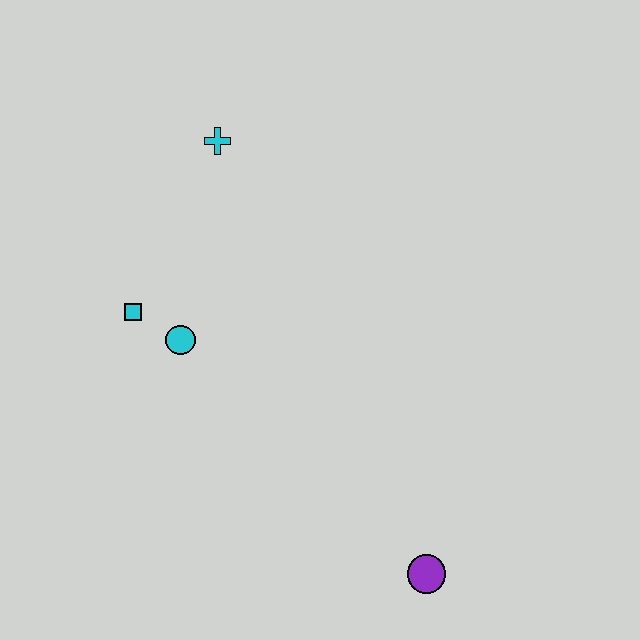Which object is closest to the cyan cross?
The cyan square is closest to the cyan cross.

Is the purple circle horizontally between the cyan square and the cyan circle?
No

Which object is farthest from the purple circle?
The cyan cross is farthest from the purple circle.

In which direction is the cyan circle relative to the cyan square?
The cyan circle is to the right of the cyan square.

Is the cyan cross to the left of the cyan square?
No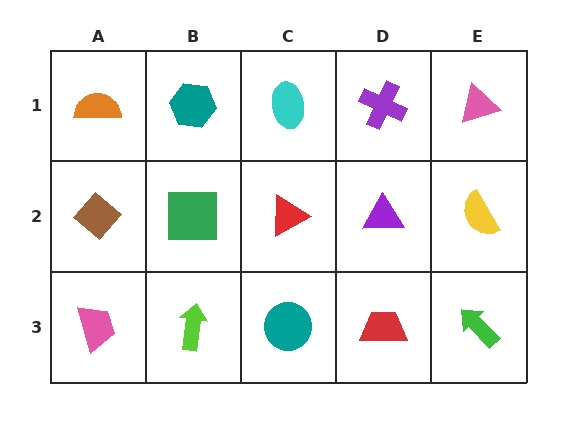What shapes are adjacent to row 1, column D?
A purple triangle (row 2, column D), a cyan ellipse (row 1, column C), a pink triangle (row 1, column E).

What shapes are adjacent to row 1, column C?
A red triangle (row 2, column C), a teal hexagon (row 1, column B), a purple cross (row 1, column D).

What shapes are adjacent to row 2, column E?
A pink triangle (row 1, column E), a green arrow (row 3, column E), a purple triangle (row 2, column D).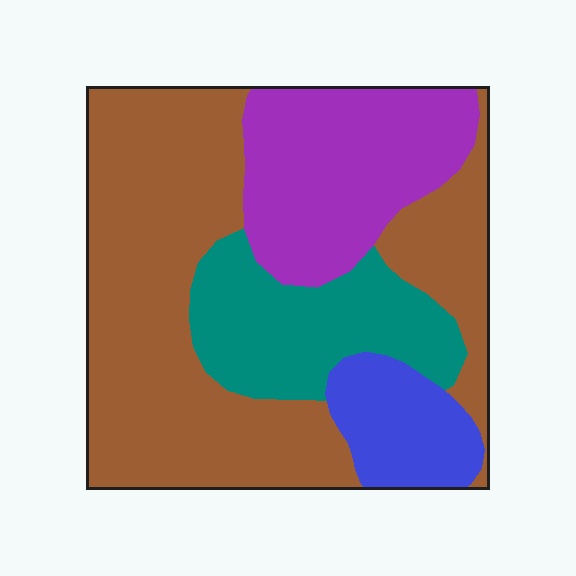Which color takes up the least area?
Blue, at roughly 10%.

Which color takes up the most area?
Brown, at roughly 50%.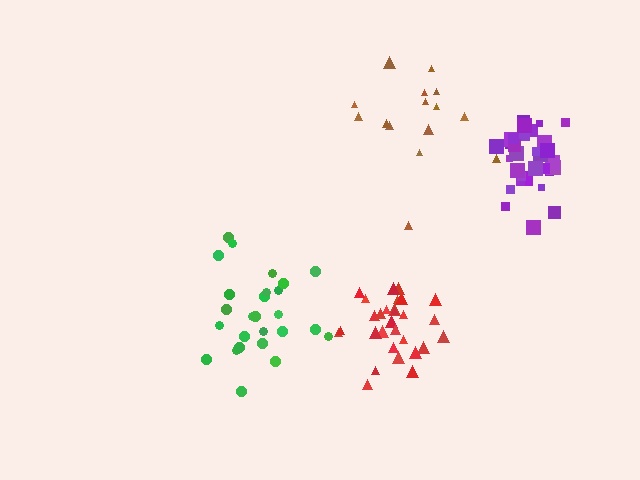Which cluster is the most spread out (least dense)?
Brown.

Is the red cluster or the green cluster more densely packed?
Red.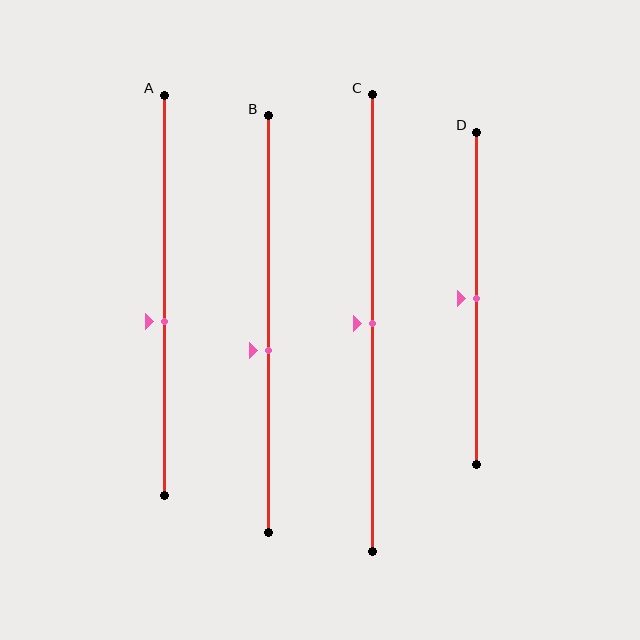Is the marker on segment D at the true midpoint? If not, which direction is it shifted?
Yes, the marker on segment D is at the true midpoint.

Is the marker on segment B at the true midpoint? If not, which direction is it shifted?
No, the marker on segment B is shifted downward by about 6% of the segment length.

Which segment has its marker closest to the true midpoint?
Segment C has its marker closest to the true midpoint.